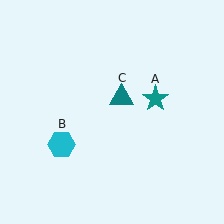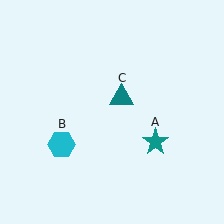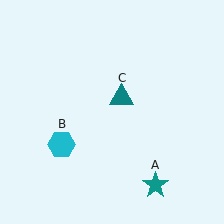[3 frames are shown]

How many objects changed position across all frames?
1 object changed position: teal star (object A).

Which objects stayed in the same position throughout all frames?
Cyan hexagon (object B) and teal triangle (object C) remained stationary.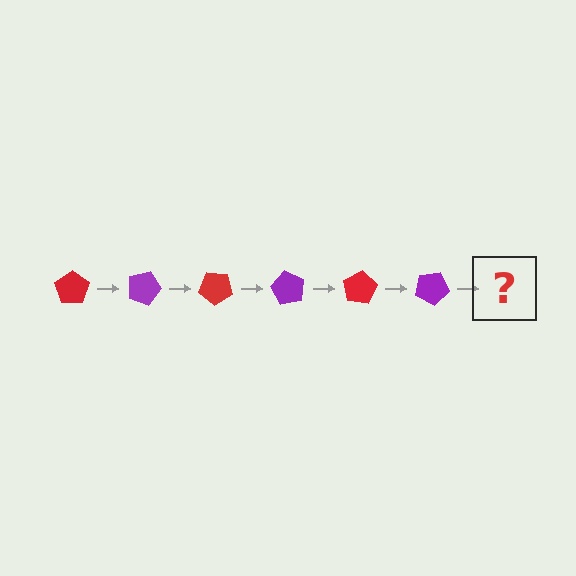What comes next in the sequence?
The next element should be a red pentagon, rotated 120 degrees from the start.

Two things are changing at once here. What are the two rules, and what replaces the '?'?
The two rules are that it rotates 20 degrees each step and the color cycles through red and purple. The '?' should be a red pentagon, rotated 120 degrees from the start.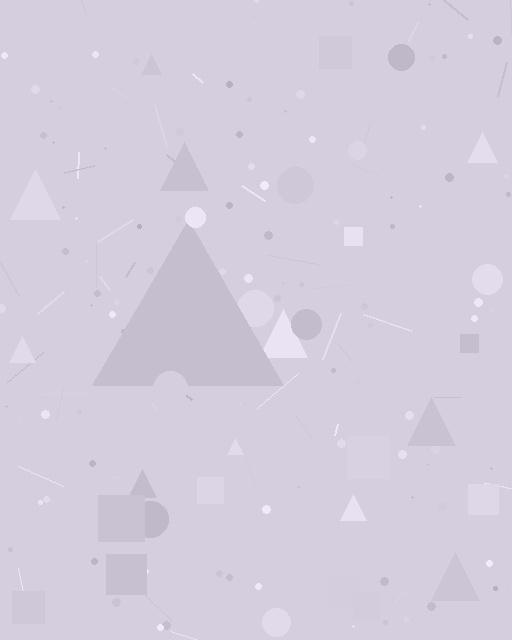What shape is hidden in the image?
A triangle is hidden in the image.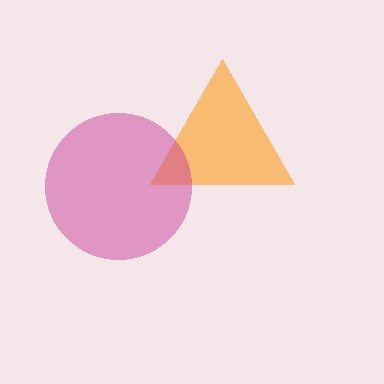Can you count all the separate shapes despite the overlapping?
Yes, there are 2 separate shapes.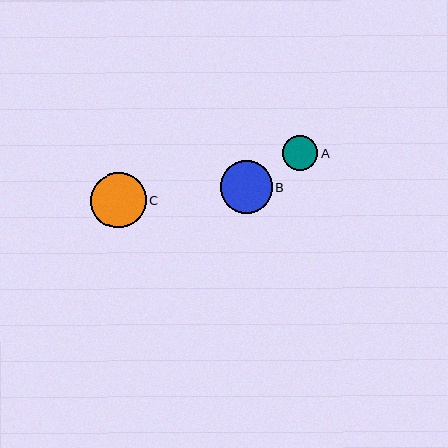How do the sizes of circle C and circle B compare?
Circle C and circle B are approximately the same size.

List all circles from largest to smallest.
From largest to smallest: C, B, A.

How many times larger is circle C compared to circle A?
Circle C is approximately 1.6 times the size of circle A.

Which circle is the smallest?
Circle A is the smallest with a size of approximately 35 pixels.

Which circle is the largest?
Circle C is the largest with a size of approximately 56 pixels.